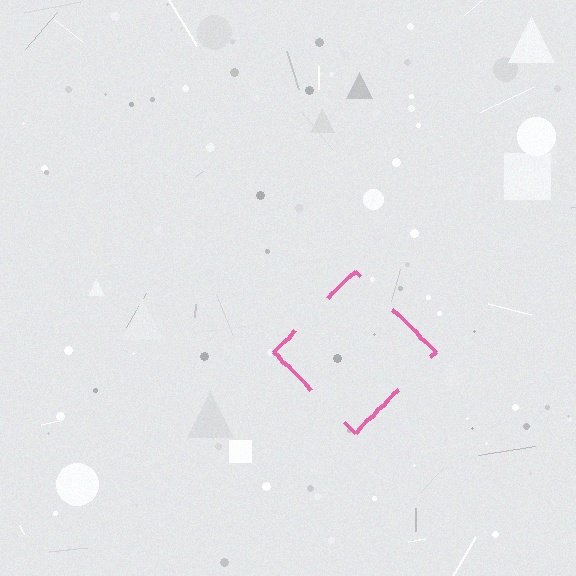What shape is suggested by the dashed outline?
The dashed outline suggests a diamond.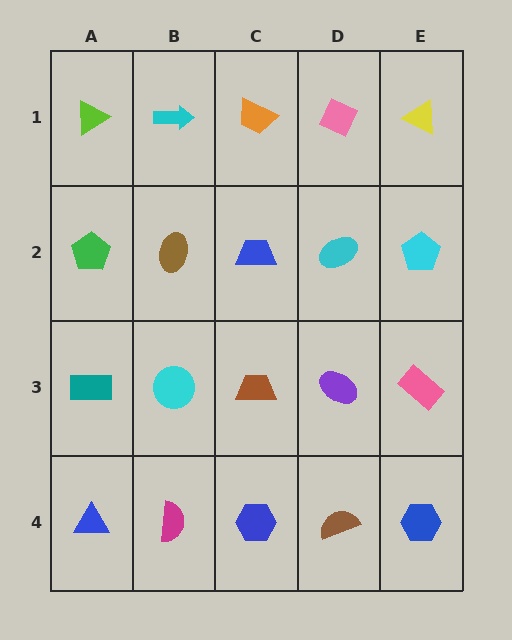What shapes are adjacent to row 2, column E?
A yellow triangle (row 1, column E), a pink rectangle (row 3, column E), a cyan ellipse (row 2, column D).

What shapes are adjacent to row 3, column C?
A blue trapezoid (row 2, column C), a blue hexagon (row 4, column C), a cyan circle (row 3, column B), a purple ellipse (row 3, column D).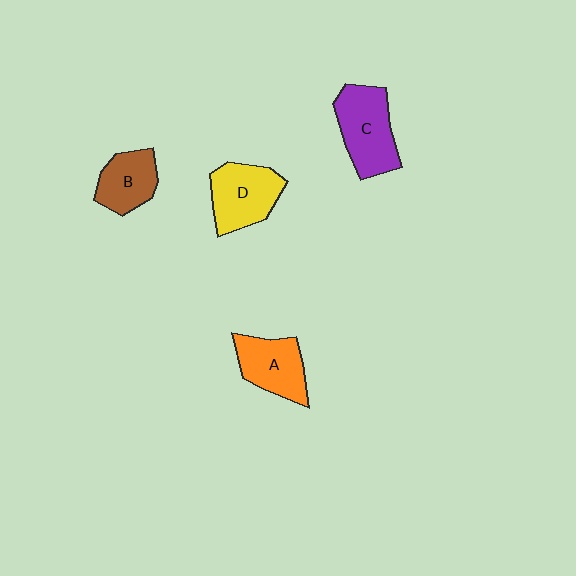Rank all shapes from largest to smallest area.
From largest to smallest: C (purple), D (yellow), A (orange), B (brown).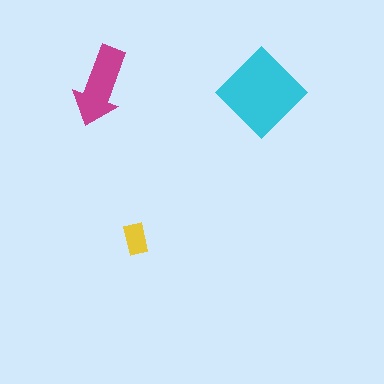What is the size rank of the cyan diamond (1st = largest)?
1st.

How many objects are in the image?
There are 3 objects in the image.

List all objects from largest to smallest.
The cyan diamond, the magenta arrow, the yellow rectangle.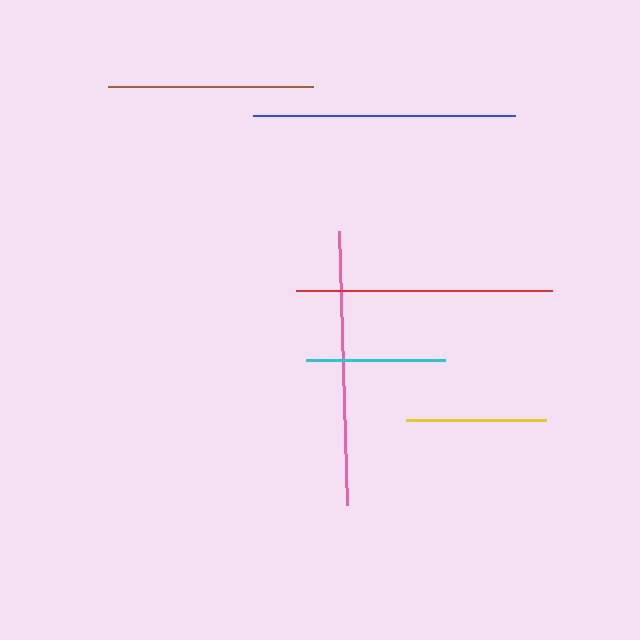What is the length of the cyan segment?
The cyan segment is approximately 139 pixels long.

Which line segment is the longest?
The pink line is the longest at approximately 274 pixels.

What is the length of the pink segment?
The pink segment is approximately 274 pixels long.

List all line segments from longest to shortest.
From longest to shortest: pink, blue, red, brown, yellow, cyan.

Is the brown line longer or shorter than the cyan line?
The brown line is longer than the cyan line.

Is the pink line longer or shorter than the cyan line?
The pink line is longer than the cyan line.